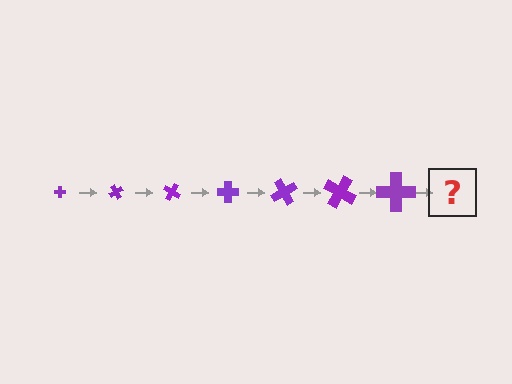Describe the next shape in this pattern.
It should be a cross, larger than the previous one and rotated 420 degrees from the start.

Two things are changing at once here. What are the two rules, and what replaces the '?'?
The two rules are that the cross grows larger each step and it rotates 60 degrees each step. The '?' should be a cross, larger than the previous one and rotated 420 degrees from the start.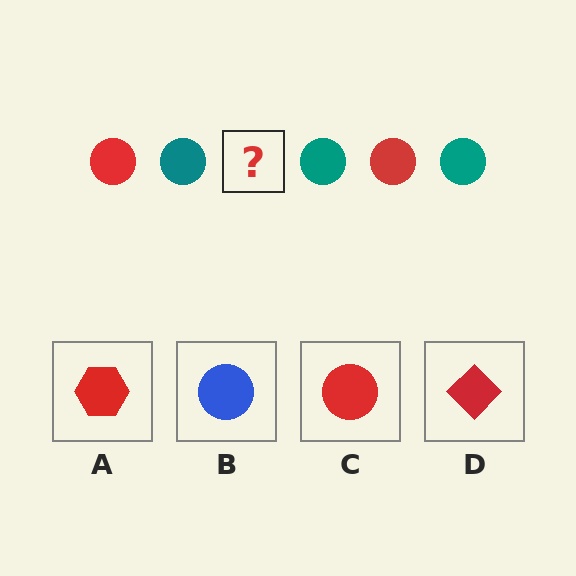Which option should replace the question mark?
Option C.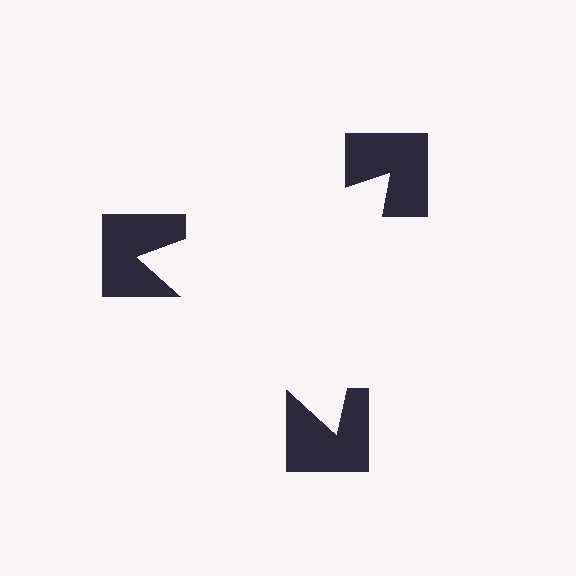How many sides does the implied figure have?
3 sides.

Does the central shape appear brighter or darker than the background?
It typically appears slightly brighter than the background, even though no actual brightness change is drawn.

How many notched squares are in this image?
There are 3 — one at each vertex of the illusory triangle.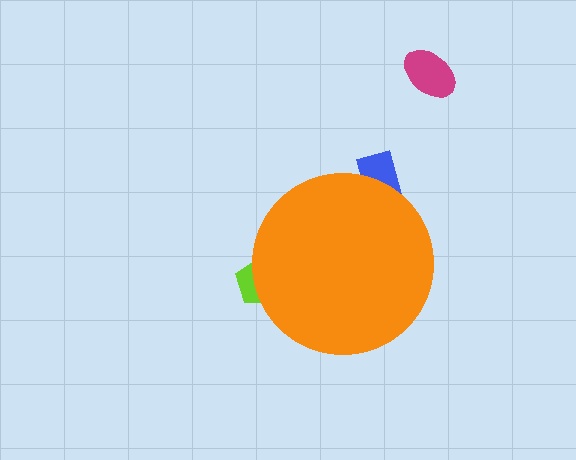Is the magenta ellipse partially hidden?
No, the magenta ellipse is fully visible.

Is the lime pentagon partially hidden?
Yes, the lime pentagon is partially hidden behind the orange circle.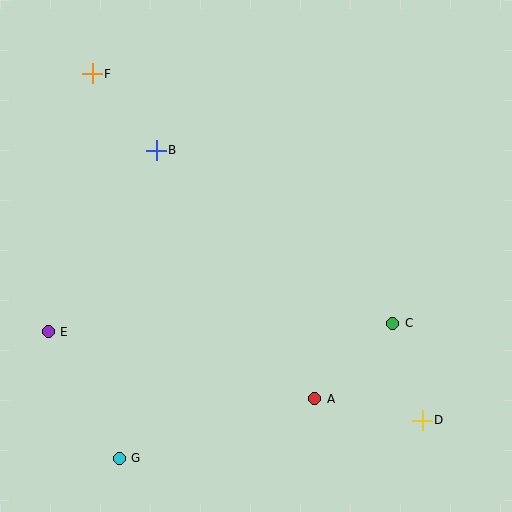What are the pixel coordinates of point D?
Point D is at (422, 420).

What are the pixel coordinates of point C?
Point C is at (393, 323).